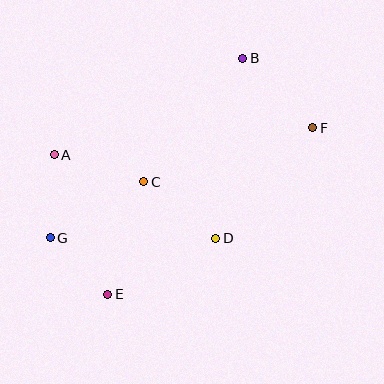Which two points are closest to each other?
Points E and G are closest to each other.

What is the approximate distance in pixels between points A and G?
The distance between A and G is approximately 83 pixels.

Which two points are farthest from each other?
Points F and G are farthest from each other.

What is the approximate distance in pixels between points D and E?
The distance between D and E is approximately 121 pixels.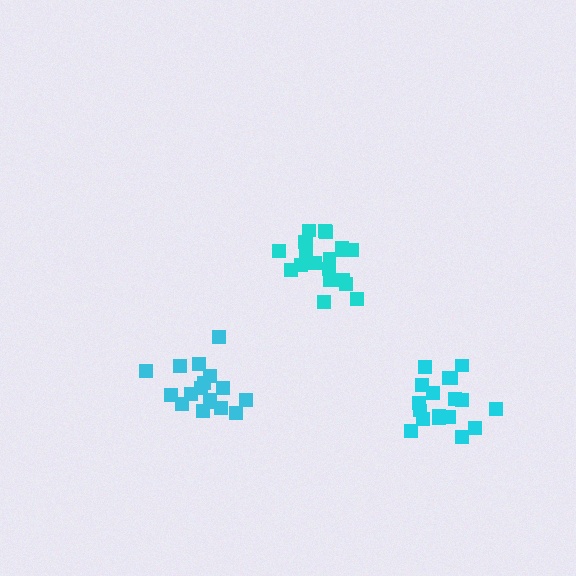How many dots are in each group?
Group 1: 20 dots, Group 2: 18 dots, Group 3: 17 dots (55 total).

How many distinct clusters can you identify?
There are 3 distinct clusters.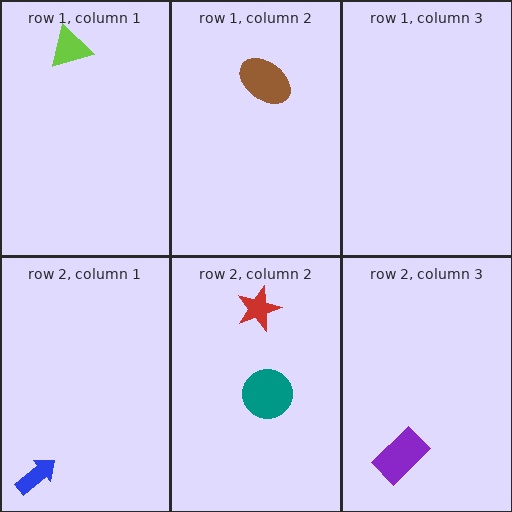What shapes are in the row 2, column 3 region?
The purple rectangle.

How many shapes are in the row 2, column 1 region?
1.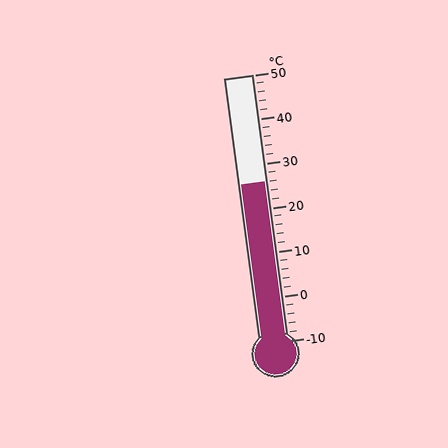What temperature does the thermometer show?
The thermometer shows approximately 26°C.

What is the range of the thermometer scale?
The thermometer scale ranges from -10°C to 50°C.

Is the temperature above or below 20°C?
The temperature is above 20°C.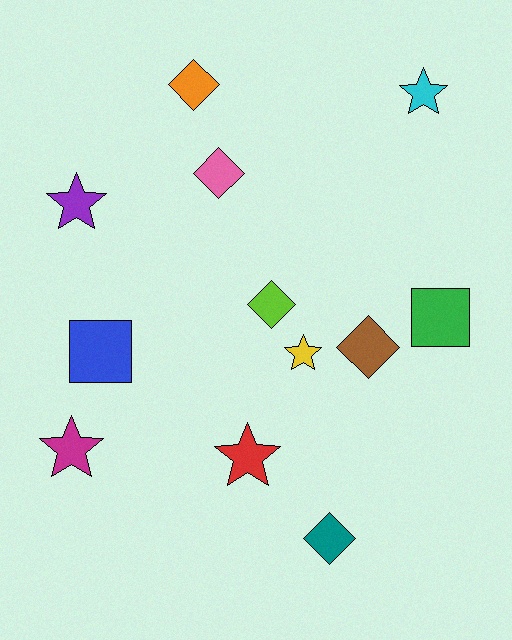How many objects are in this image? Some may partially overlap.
There are 12 objects.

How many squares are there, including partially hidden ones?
There are 2 squares.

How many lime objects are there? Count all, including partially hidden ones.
There is 1 lime object.